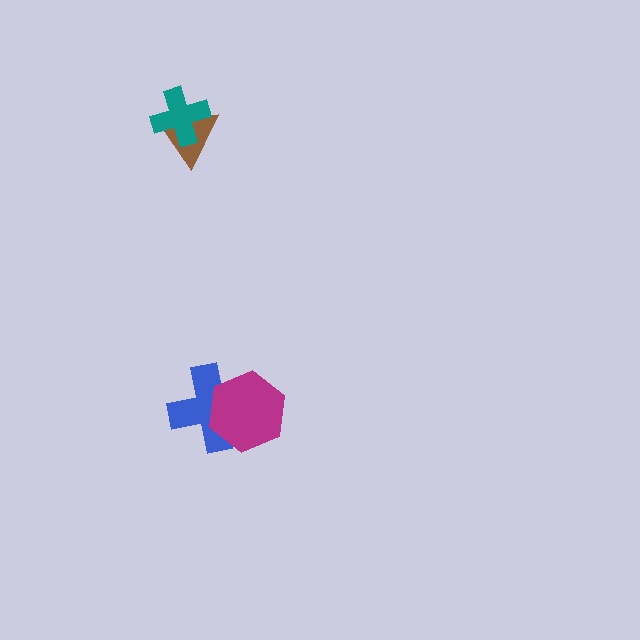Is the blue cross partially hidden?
Yes, it is partially covered by another shape.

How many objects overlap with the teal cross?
1 object overlaps with the teal cross.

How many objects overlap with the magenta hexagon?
1 object overlaps with the magenta hexagon.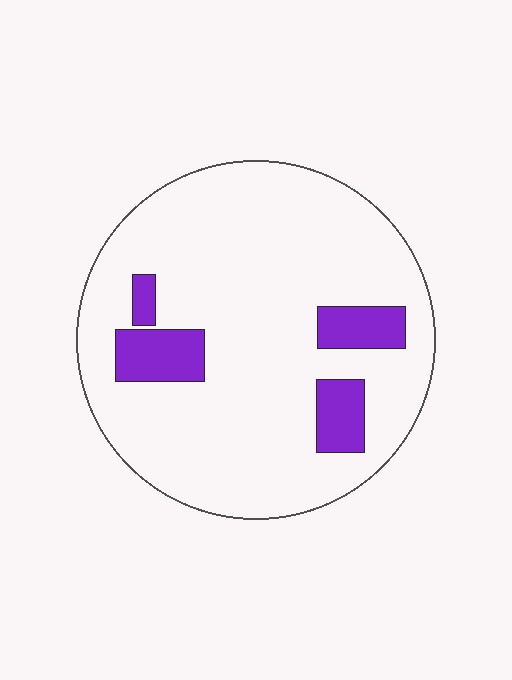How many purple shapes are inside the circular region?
4.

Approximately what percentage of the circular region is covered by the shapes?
Approximately 15%.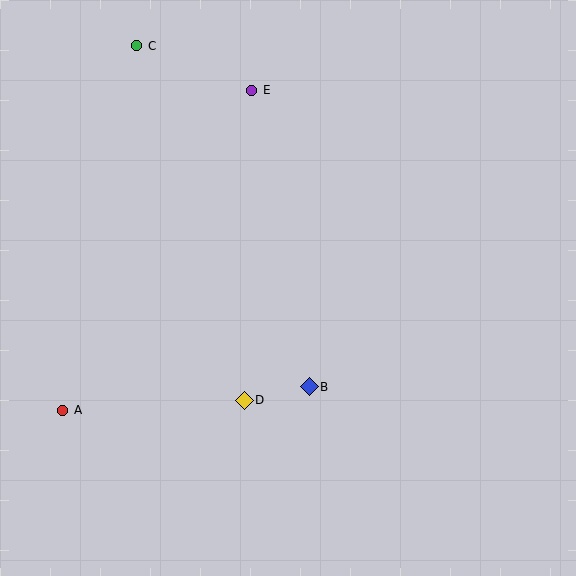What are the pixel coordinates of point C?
Point C is at (137, 46).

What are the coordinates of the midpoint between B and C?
The midpoint between B and C is at (223, 216).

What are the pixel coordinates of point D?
Point D is at (244, 400).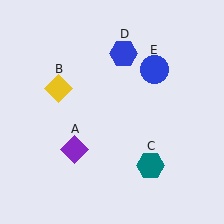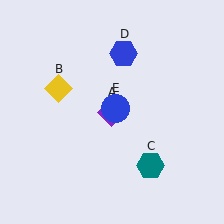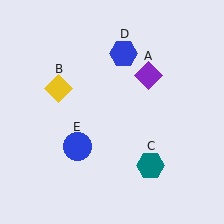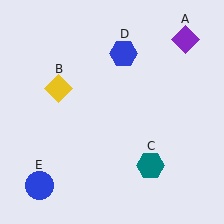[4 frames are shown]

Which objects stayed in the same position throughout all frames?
Yellow diamond (object B) and teal hexagon (object C) and blue hexagon (object D) remained stationary.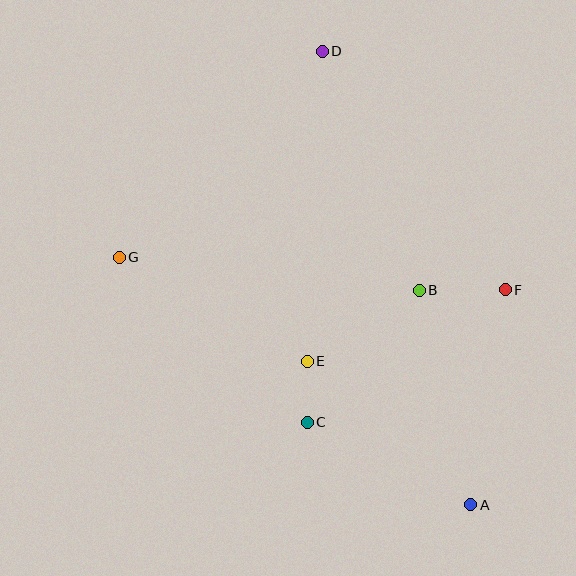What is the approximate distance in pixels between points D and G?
The distance between D and G is approximately 289 pixels.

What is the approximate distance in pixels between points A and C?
The distance between A and C is approximately 183 pixels.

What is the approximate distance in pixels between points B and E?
The distance between B and E is approximately 133 pixels.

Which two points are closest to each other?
Points C and E are closest to each other.